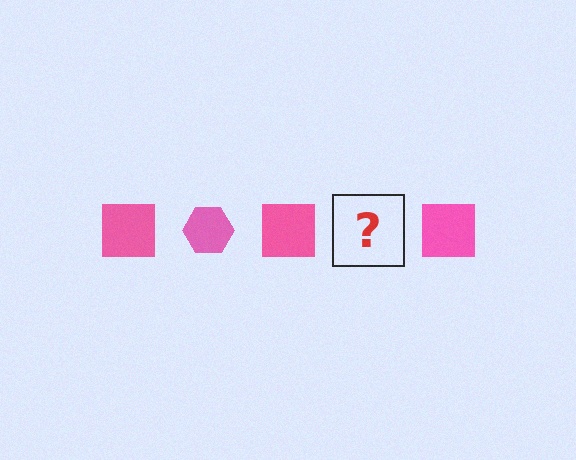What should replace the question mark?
The question mark should be replaced with a pink hexagon.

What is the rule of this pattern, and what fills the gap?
The rule is that the pattern cycles through square, hexagon shapes in pink. The gap should be filled with a pink hexagon.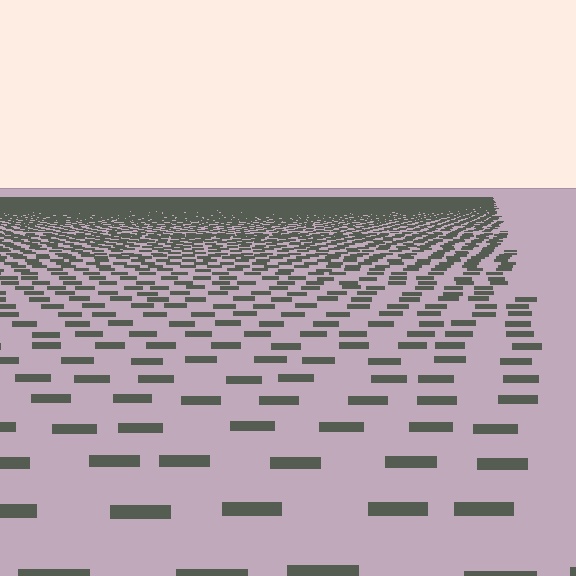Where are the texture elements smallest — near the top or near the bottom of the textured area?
Near the top.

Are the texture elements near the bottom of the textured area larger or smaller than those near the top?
Larger. Near the bottom, elements are closer to the viewer and appear at a bigger on-screen size.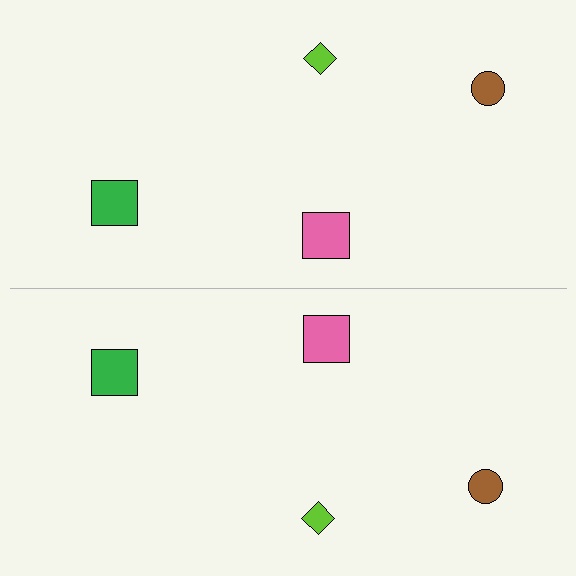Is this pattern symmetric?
Yes, this pattern has bilateral (reflection) symmetry.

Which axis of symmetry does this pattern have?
The pattern has a horizontal axis of symmetry running through the center of the image.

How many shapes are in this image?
There are 8 shapes in this image.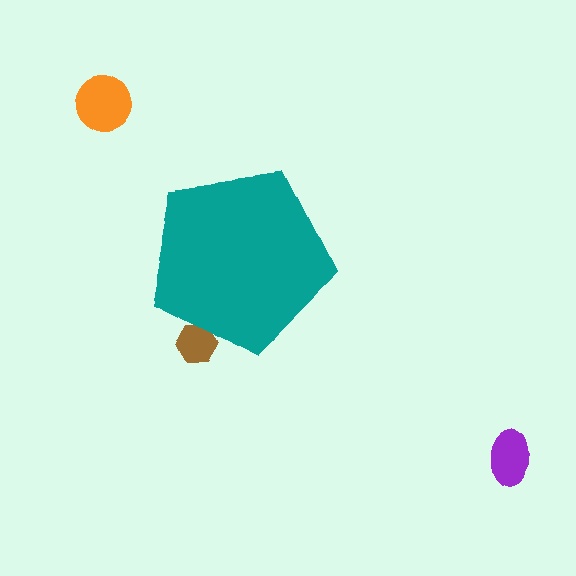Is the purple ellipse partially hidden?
No, the purple ellipse is fully visible.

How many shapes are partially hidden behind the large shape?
1 shape is partially hidden.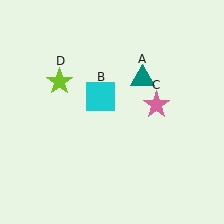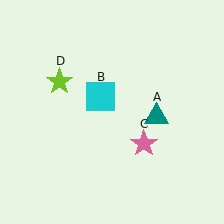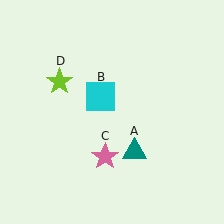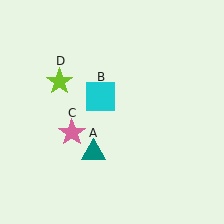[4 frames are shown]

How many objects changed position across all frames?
2 objects changed position: teal triangle (object A), pink star (object C).